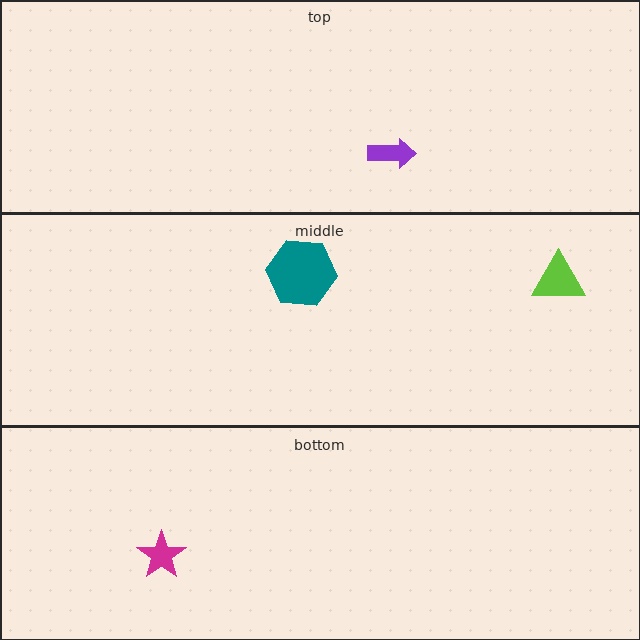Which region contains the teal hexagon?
The middle region.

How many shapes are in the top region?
1.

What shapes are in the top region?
The purple arrow.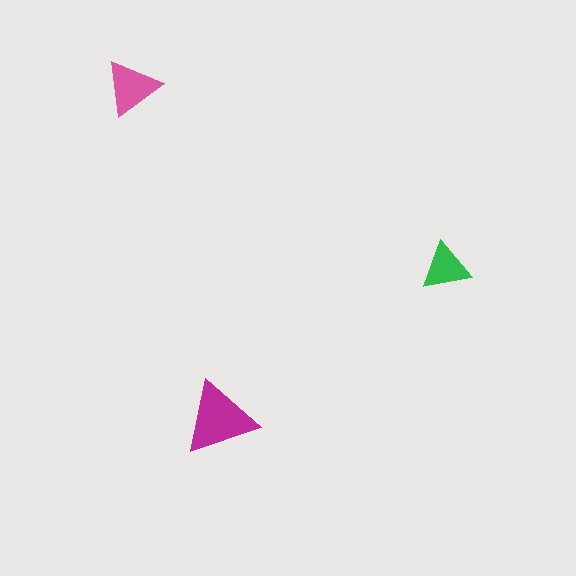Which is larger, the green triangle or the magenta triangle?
The magenta one.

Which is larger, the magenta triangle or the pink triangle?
The magenta one.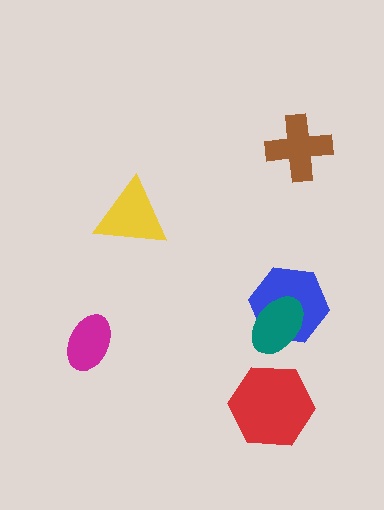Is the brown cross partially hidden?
No, no other shape covers it.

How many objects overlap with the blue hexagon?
1 object overlaps with the blue hexagon.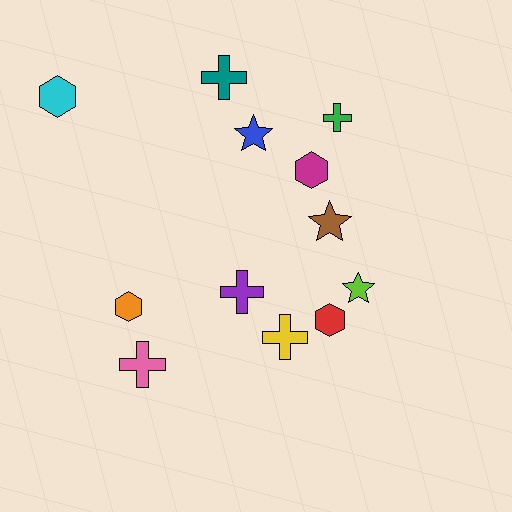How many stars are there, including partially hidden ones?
There are 3 stars.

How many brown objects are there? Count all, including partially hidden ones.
There is 1 brown object.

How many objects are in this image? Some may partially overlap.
There are 12 objects.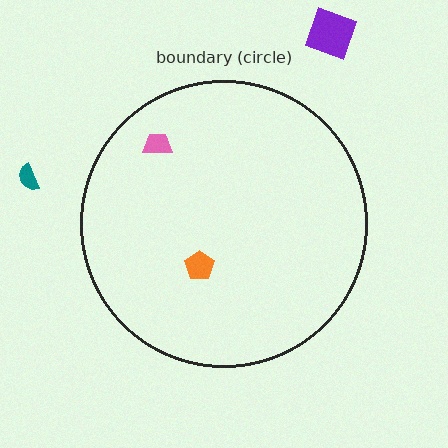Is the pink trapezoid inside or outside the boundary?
Inside.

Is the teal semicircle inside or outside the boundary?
Outside.